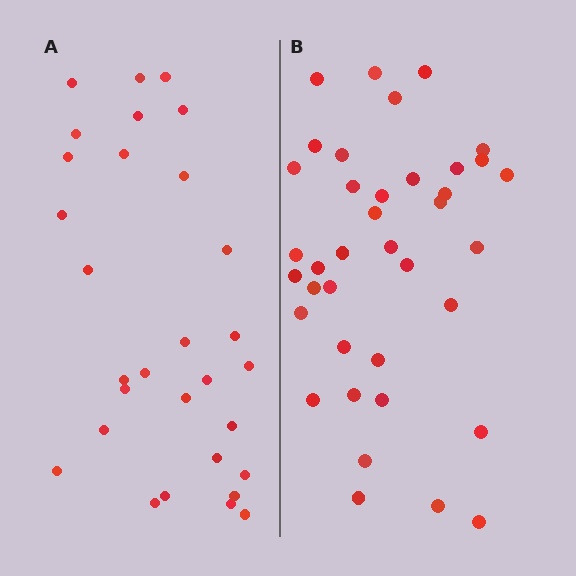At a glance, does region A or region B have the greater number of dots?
Region B (the right region) has more dots.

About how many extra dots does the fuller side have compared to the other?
Region B has roughly 8 or so more dots than region A.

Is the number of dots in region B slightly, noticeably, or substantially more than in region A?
Region B has noticeably more, but not dramatically so. The ratio is roughly 1.3 to 1.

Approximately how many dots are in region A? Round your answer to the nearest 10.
About 30 dots.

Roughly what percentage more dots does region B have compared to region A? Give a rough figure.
About 25% more.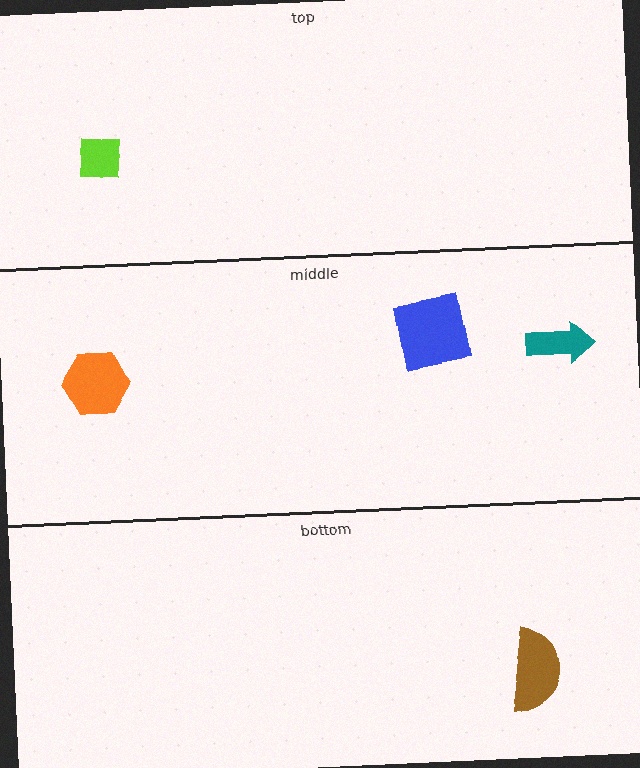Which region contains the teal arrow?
The middle region.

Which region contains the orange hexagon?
The middle region.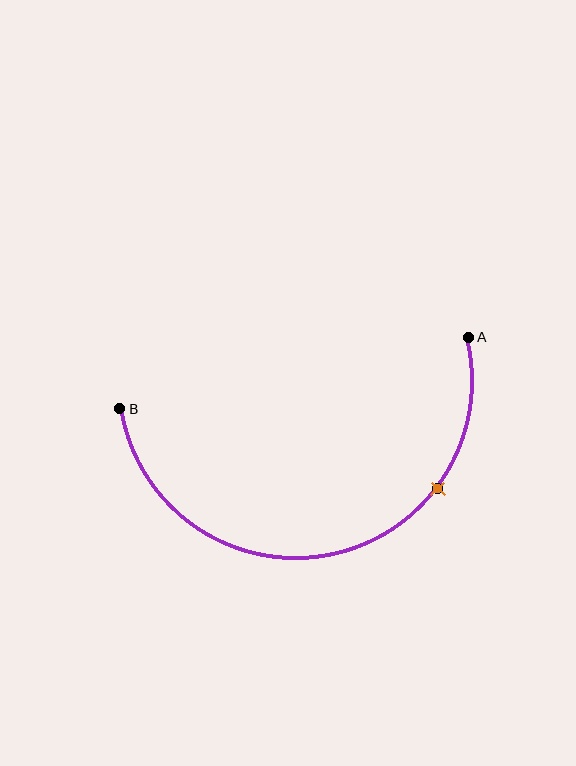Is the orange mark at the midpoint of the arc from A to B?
No. The orange mark lies on the arc but is closer to endpoint A. The arc midpoint would be at the point on the curve equidistant along the arc from both A and B.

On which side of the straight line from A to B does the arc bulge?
The arc bulges below the straight line connecting A and B.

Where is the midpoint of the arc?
The arc midpoint is the point on the curve farthest from the straight line joining A and B. It sits below that line.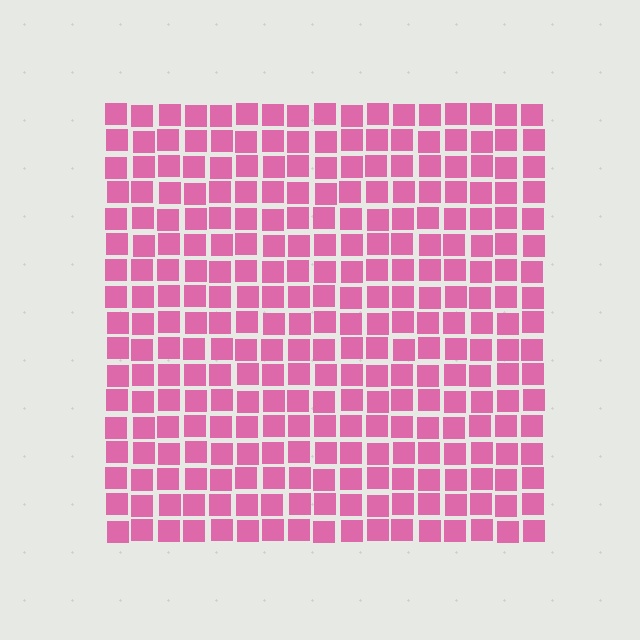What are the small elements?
The small elements are squares.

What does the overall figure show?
The overall figure shows a square.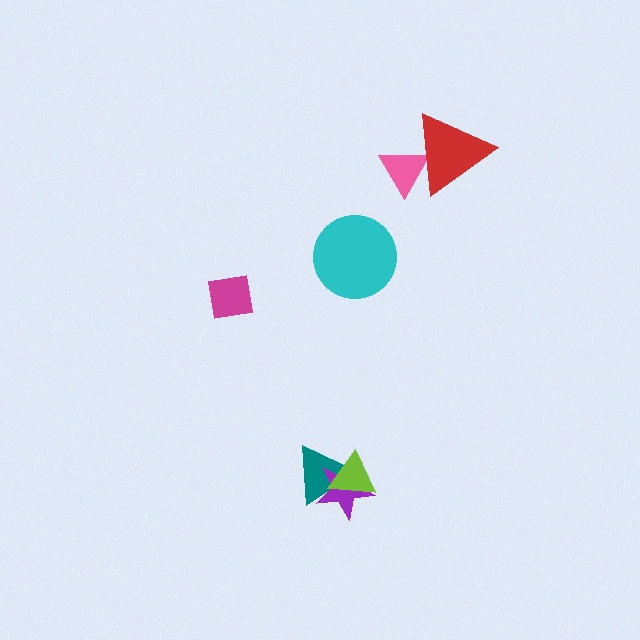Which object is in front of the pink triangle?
The red triangle is in front of the pink triangle.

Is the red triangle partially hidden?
No, no other shape covers it.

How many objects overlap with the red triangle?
1 object overlaps with the red triangle.